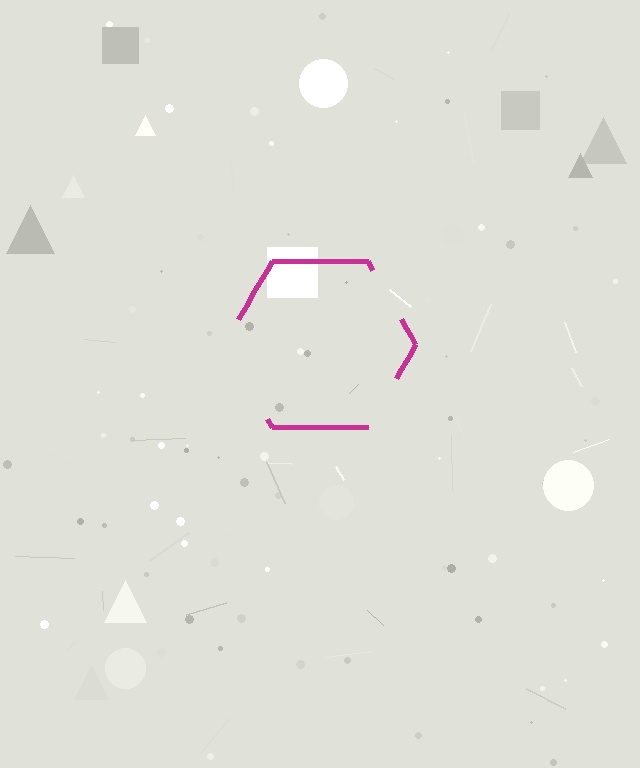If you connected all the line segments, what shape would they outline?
They would outline a hexagon.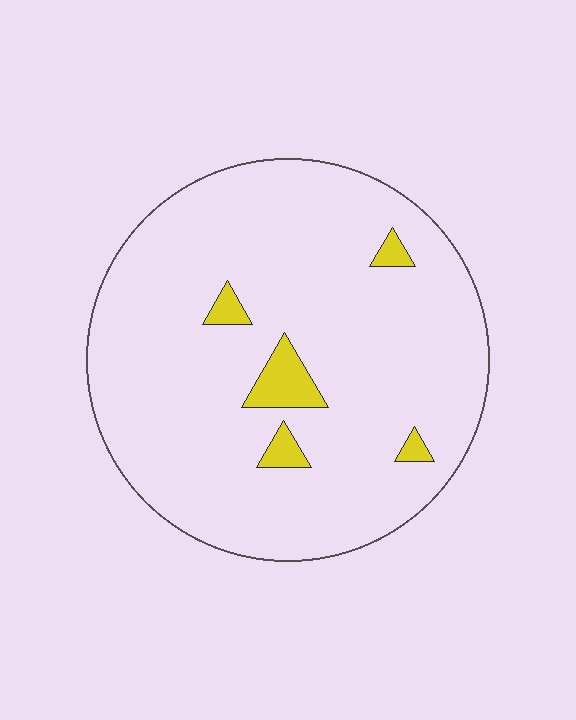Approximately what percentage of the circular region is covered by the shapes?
Approximately 5%.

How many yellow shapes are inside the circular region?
5.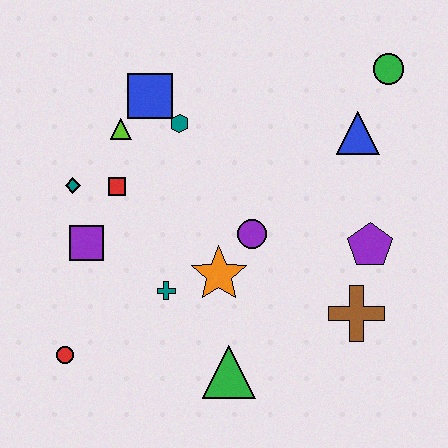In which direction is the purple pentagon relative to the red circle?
The purple pentagon is to the right of the red circle.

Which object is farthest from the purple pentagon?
The red circle is farthest from the purple pentagon.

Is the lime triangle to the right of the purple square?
Yes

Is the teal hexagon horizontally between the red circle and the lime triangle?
No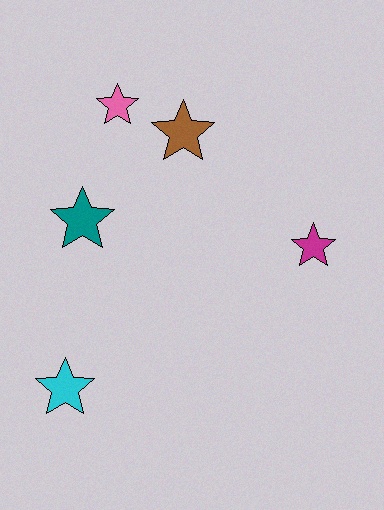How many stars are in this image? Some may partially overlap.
There are 5 stars.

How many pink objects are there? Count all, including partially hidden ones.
There is 1 pink object.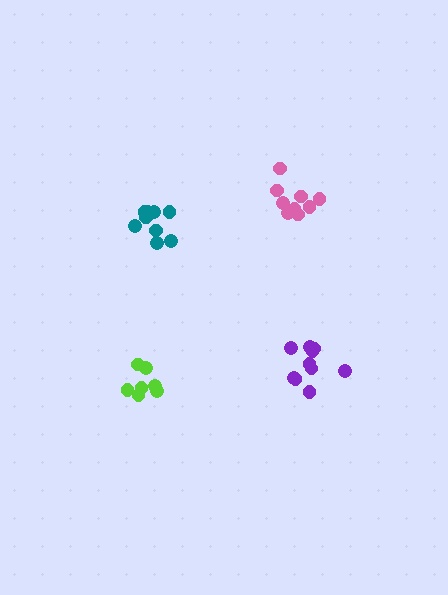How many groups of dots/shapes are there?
There are 4 groups.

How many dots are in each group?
Group 1: 9 dots, Group 2: 7 dots, Group 3: 9 dots, Group 4: 10 dots (35 total).